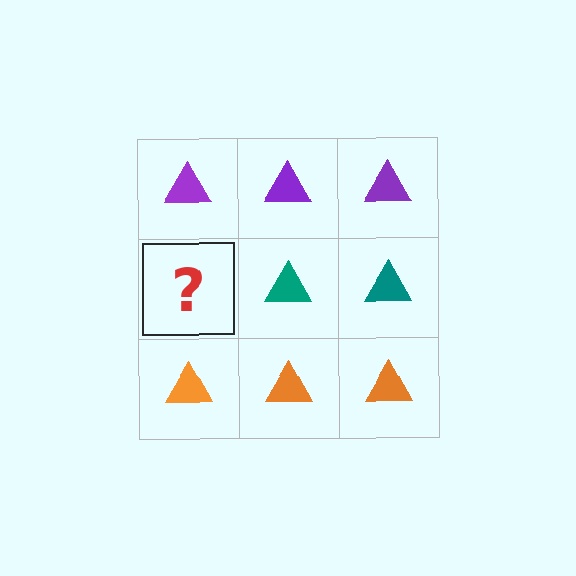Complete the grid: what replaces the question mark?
The question mark should be replaced with a teal triangle.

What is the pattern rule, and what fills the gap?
The rule is that each row has a consistent color. The gap should be filled with a teal triangle.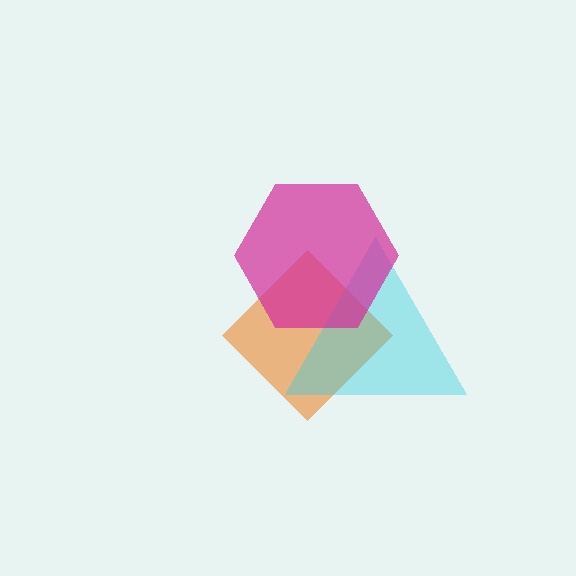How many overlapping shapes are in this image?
There are 3 overlapping shapes in the image.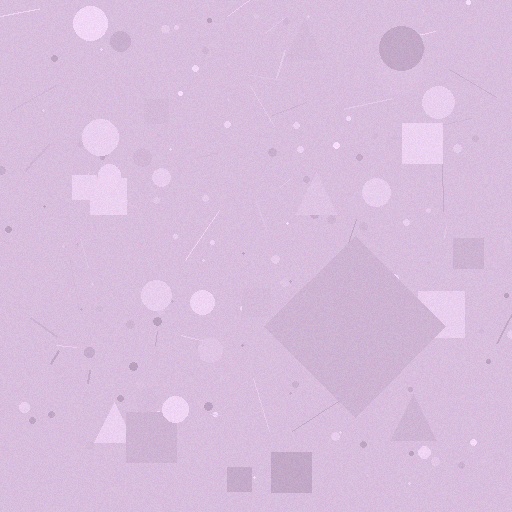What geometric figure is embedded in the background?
A diamond is embedded in the background.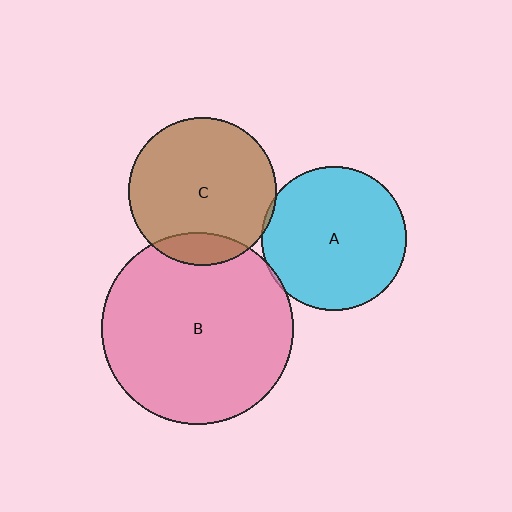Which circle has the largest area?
Circle B (pink).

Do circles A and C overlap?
Yes.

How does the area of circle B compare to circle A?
Approximately 1.8 times.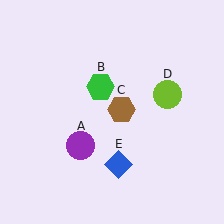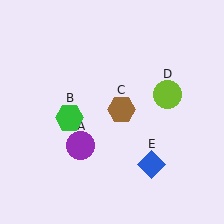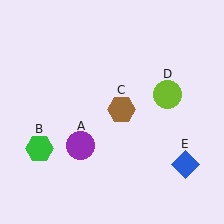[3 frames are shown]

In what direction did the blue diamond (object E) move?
The blue diamond (object E) moved right.